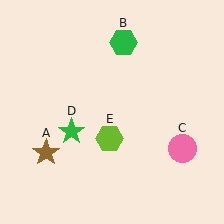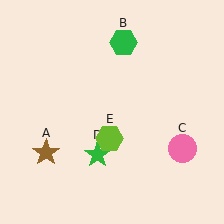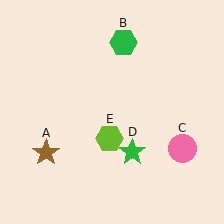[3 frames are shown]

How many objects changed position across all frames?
1 object changed position: green star (object D).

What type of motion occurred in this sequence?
The green star (object D) rotated counterclockwise around the center of the scene.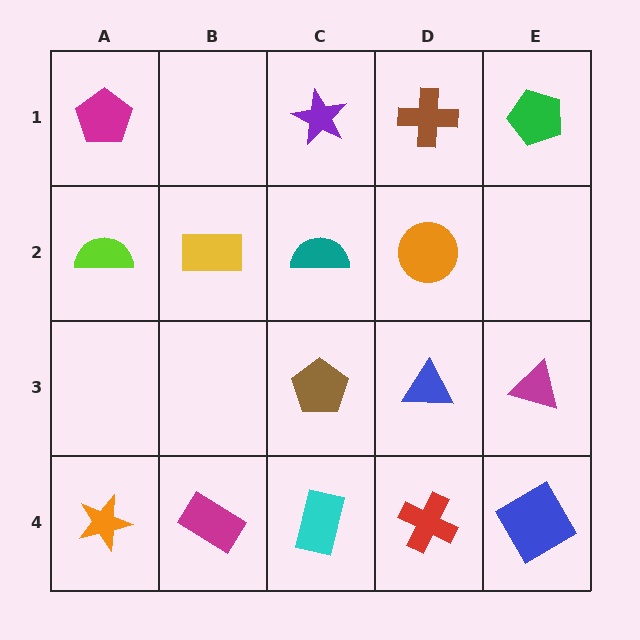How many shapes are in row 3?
3 shapes.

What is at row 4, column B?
A magenta rectangle.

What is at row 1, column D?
A brown cross.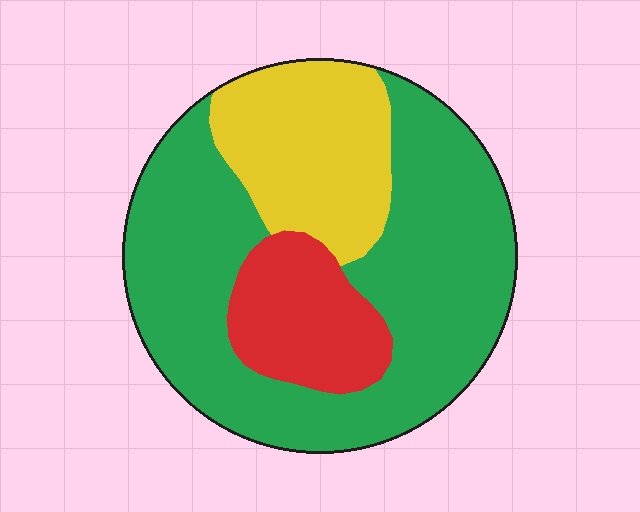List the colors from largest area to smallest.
From largest to smallest: green, yellow, red.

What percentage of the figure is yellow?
Yellow covers roughly 25% of the figure.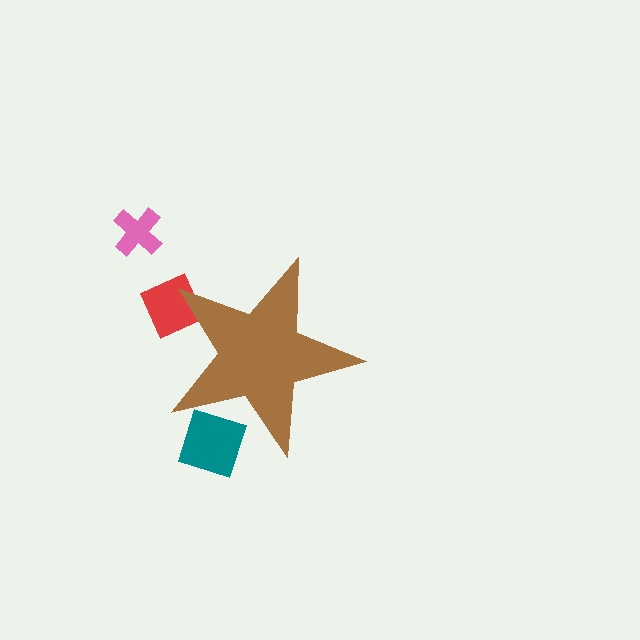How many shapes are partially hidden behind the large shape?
2 shapes are partially hidden.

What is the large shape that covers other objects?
A brown star.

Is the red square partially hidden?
Yes, the red square is partially hidden behind the brown star.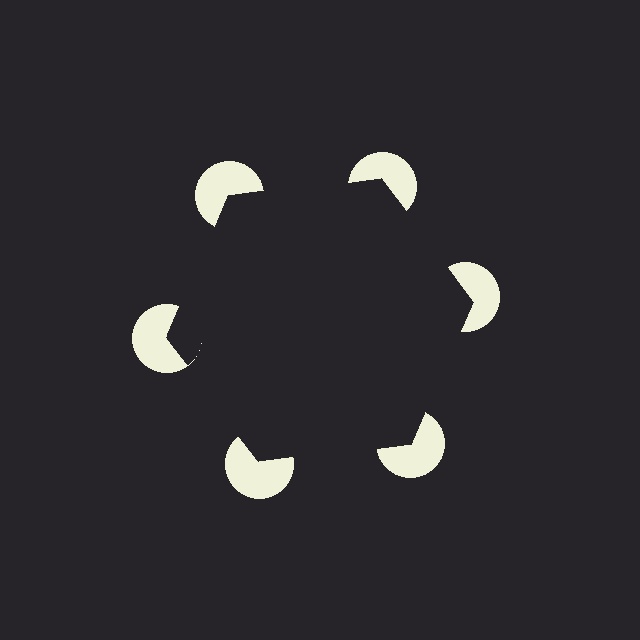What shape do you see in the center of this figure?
An illusory hexagon — its edges are inferred from the aligned wedge cuts in the pac-man discs, not physically drawn.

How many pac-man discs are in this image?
There are 6 — one at each vertex of the illusory hexagon.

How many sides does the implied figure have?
6 sides.